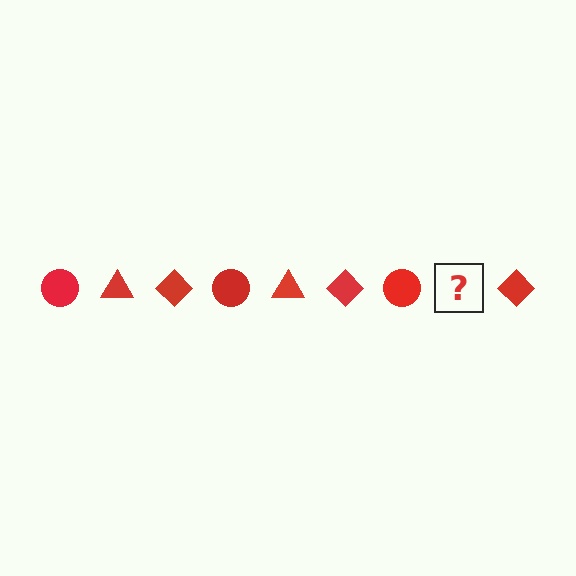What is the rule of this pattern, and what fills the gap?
The rule is that the pattern cycles through circle, triangle, diamond shapes in red. The gap should be filled with a red triangle.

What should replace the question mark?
The question mark should be replaced with a red triangle.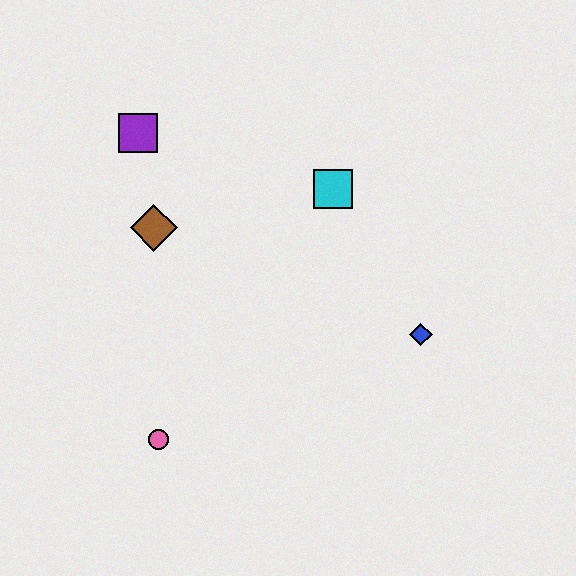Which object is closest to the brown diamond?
The purple square is closest to the brown diamond.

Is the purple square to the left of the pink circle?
Yes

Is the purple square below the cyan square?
No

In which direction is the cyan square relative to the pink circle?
The cyan square is above the pink circle.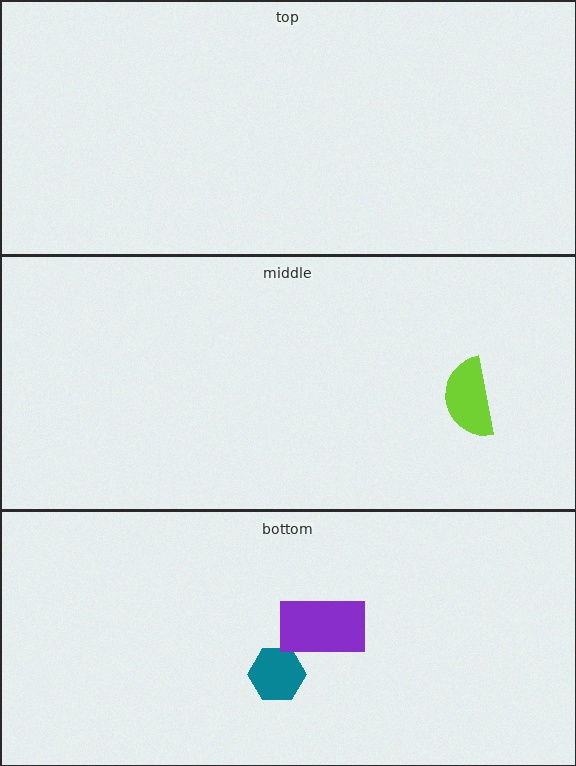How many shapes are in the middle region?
1.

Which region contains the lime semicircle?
The middle region.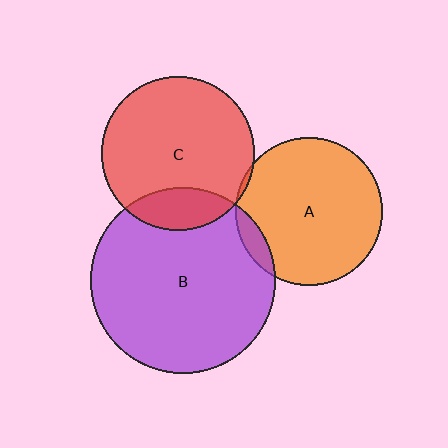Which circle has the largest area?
Circle B (purple).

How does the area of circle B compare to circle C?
Approximately 1.5 times.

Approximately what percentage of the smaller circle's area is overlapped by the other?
Approximately 5%.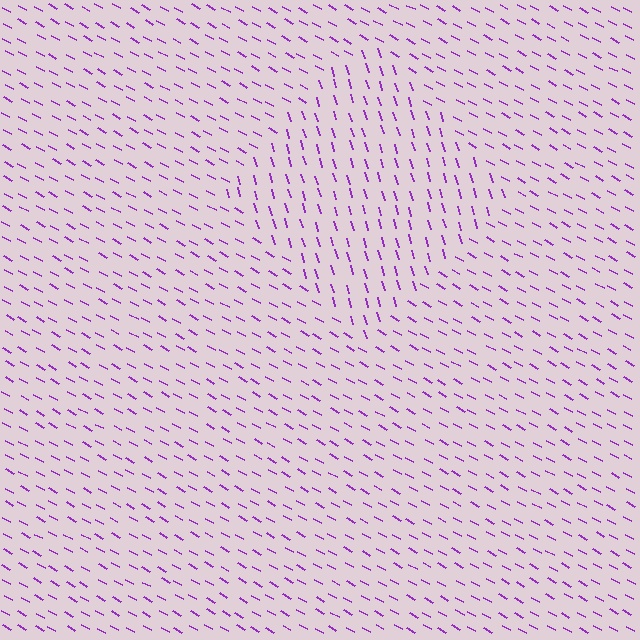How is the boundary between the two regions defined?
The boundary is defined purely by a change in line orientation (approximately 45 degrees difference). All lines are the same color and thickness.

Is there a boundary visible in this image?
Yes, there is a texture boundary formed by a change in line orientation.